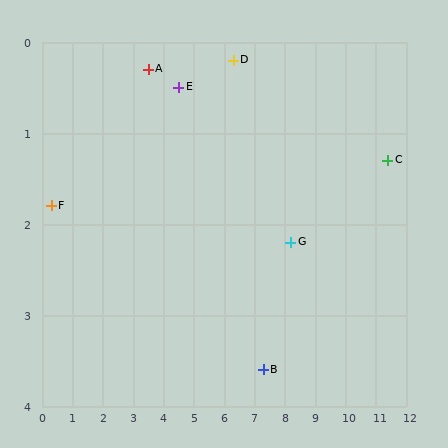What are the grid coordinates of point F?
Point F is at approximately (0.3, 1.8).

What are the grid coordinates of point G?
Point G is at approximately (8.2, 2.2).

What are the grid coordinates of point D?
Point D is at approximately (6.3, 0.2).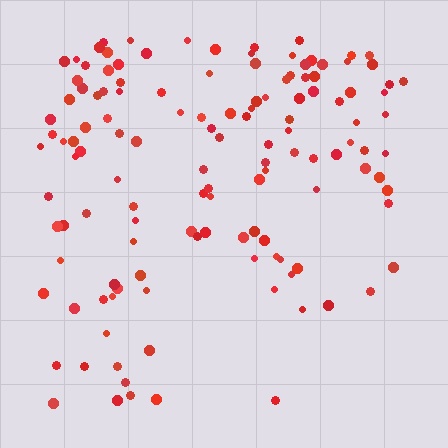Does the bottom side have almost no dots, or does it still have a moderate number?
Still a moderate number, just noticeably fewer than the top.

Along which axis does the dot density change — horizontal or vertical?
Vertical.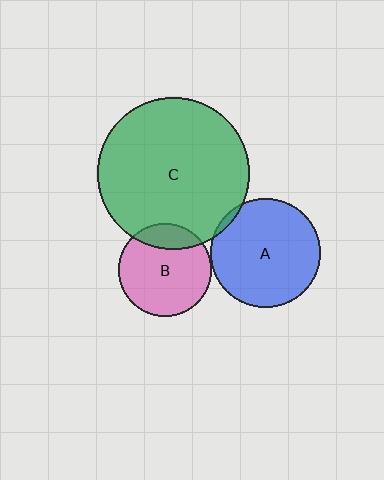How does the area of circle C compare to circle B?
Approximately 2.7 times.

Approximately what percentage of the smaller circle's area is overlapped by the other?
Approximately 20%.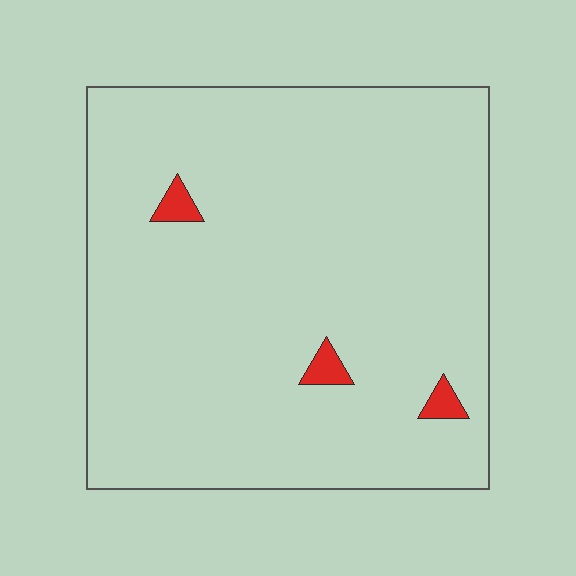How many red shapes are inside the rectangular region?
3.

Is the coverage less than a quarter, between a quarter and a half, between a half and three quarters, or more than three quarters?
Less than a quarter.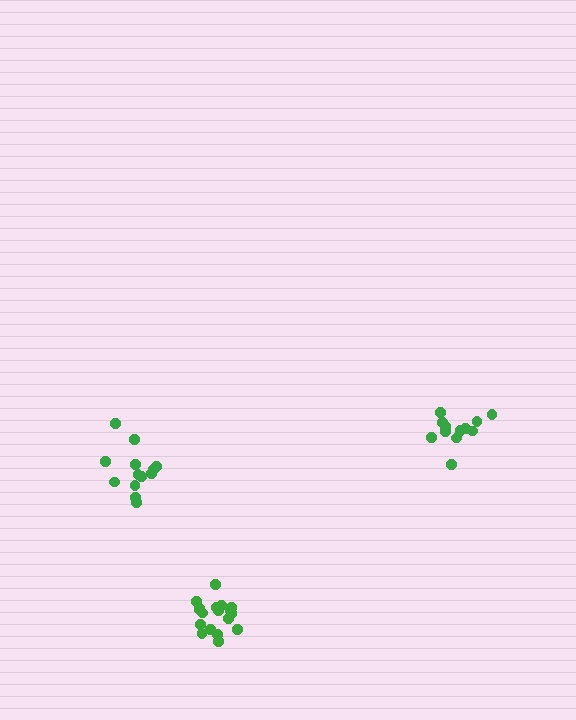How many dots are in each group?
Group 1: 18 dots, Group 2: 13 dots, Group 3: 13 dots (44 total).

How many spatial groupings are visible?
There are 3 spatial groupings.